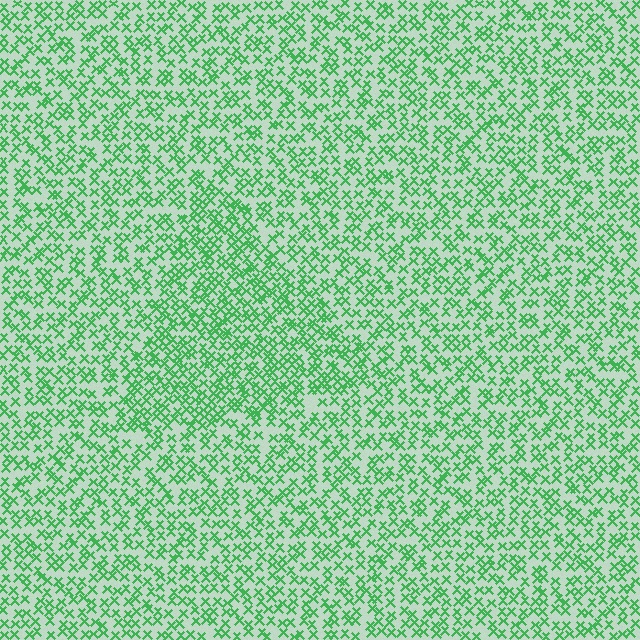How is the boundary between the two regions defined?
The boundary is defined by a change in element density (approximately 1.5x ratio). All elements are the same color, size, and shape.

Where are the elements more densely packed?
The elements are more densely packed inside the triangle boundary.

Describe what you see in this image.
The image contains small green elements arranged at two different densities. A triangle-shaped region is visible where the elements are more densely packed than the surrounding area.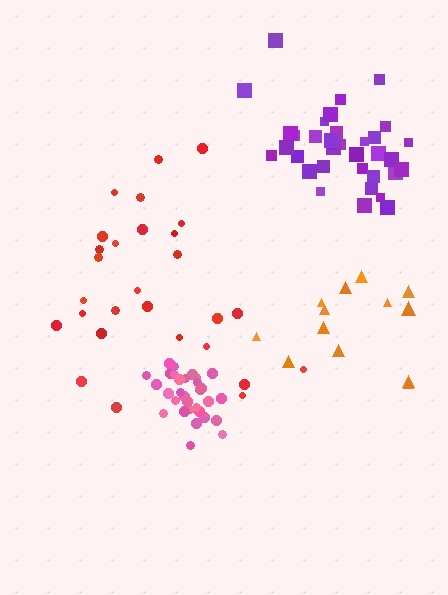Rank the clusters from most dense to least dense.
pink, purple, red, orange.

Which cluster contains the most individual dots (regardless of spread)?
Purple (35).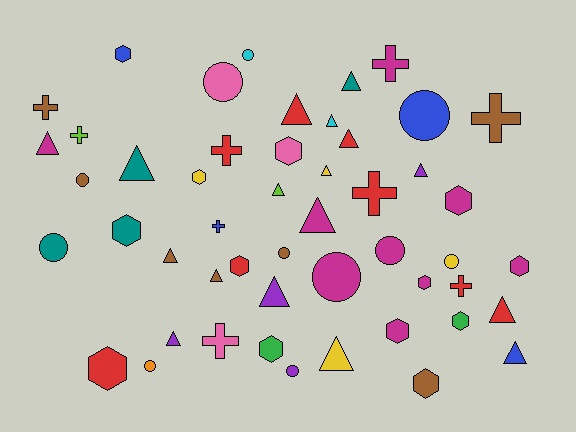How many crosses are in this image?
There are 9 crosses.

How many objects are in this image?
There are 50 objects.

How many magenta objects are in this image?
There are 9 magenta objects.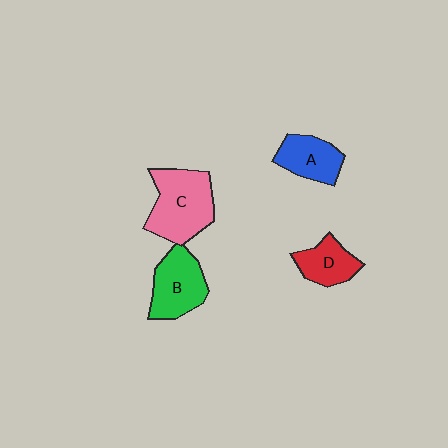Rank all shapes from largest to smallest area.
From largest to smallest: C (pink), B (green), A (blue), D (red).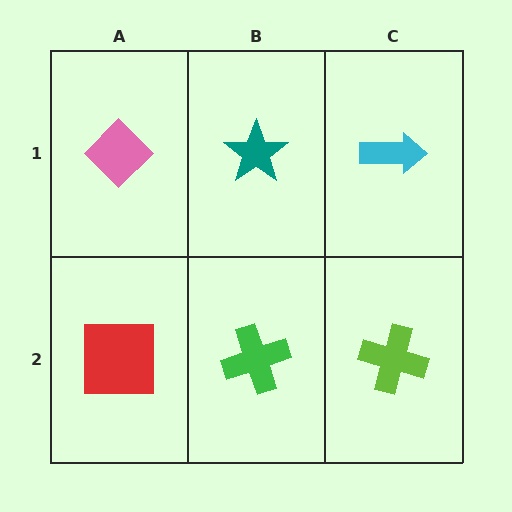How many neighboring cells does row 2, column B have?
3.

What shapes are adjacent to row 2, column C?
A cyan arrow (row 1, column C), a green cross (row 2, column B).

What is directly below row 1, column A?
A red square.